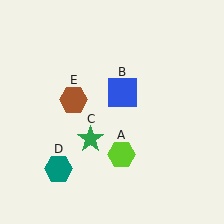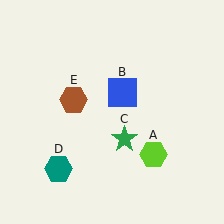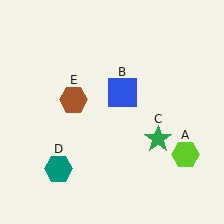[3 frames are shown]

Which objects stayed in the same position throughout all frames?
Blue square (object B) and teal hexagon (object D) and brown hexagon (object E) remained stationary.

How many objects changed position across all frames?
2 objects changed position: lime hexagon (object A), green star (object C).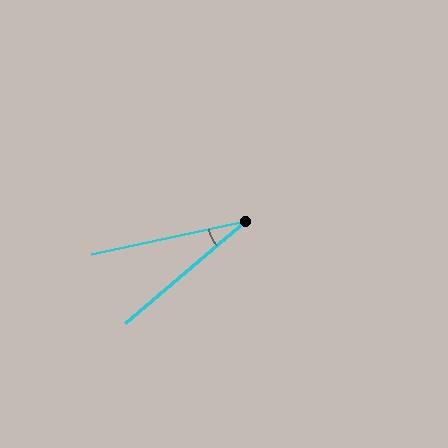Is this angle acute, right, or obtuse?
It is acute.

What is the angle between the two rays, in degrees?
Approximately 28 degrees.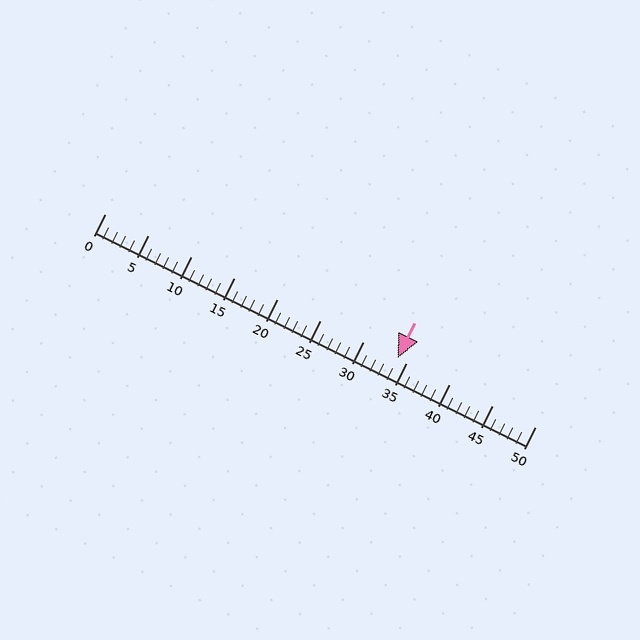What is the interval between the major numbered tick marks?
The major tick marks are spaced 5 units apart.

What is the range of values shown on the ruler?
The ruler shows values from 0 to 50.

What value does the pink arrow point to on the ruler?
The pink arrow points to approximately 34.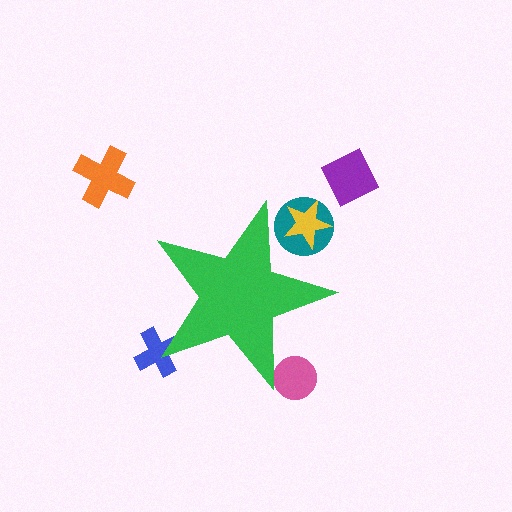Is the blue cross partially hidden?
Yes, the blue cross is partially hidden behind the green star.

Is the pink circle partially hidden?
Yes, the pink circle is partially hidden behind the green star.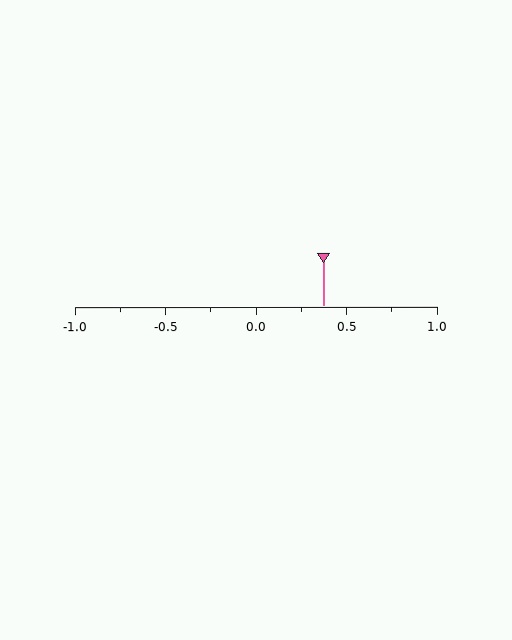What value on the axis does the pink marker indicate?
The marker indicates approximately 0.38.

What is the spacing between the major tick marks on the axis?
The major ticks are spaced 0.5 apart.